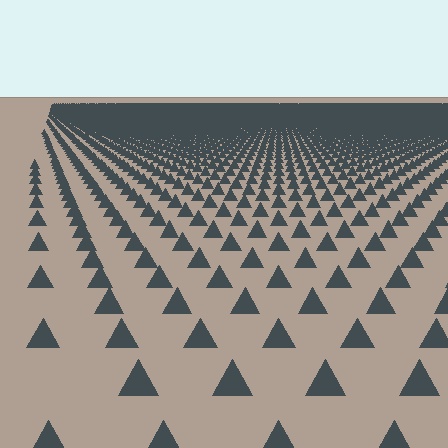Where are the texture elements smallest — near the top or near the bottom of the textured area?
Near the top.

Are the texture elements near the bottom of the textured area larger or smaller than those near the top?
Larger. Near the bottom, elements are closer to the viewer and appear at a bigger on-screen size.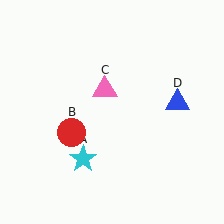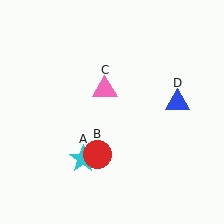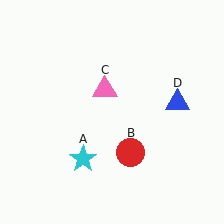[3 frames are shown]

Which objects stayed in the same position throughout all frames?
Cyan star (object A) and pink triangle (object C) and blue triangle (object D) remained stationary.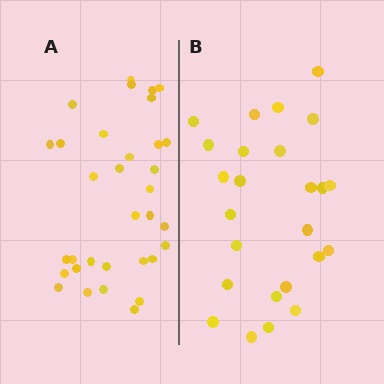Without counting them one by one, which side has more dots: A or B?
Region A (the left region) has more dots.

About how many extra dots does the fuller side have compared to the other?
Region A has roughly 8 or so more dots than region B.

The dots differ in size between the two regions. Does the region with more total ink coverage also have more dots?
No. Region B has more total ink coverage because its dots are larger, but region A actually contains more individual dots. Total area can be misleading — the number of items is what matters here.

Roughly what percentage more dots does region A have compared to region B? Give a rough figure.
About 30% more.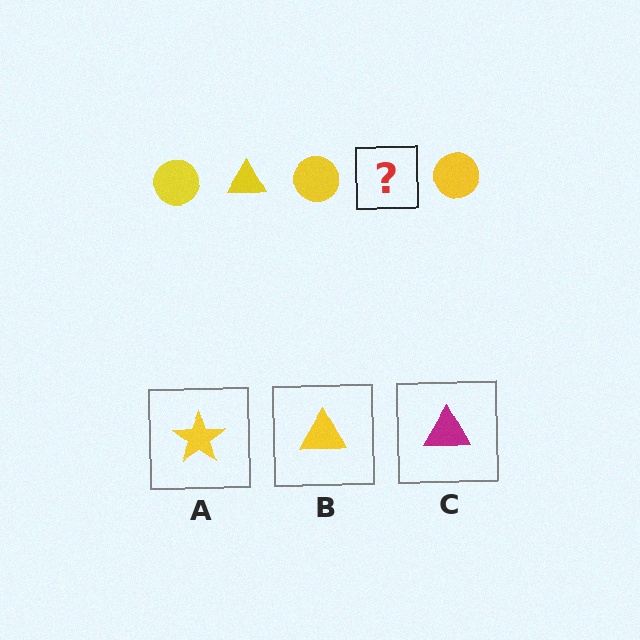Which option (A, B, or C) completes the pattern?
B.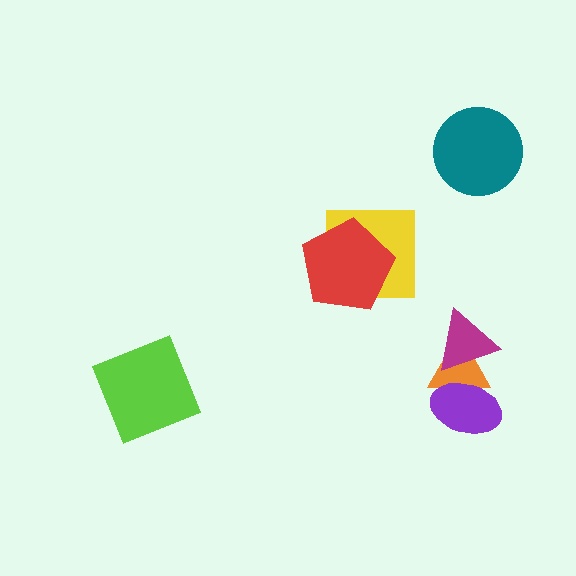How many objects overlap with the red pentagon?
1 object overlaps with the red pentagon.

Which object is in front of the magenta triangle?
The purple ellipse is in front of the magenta triangle.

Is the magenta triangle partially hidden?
Yes, it is partially covered by another shape.